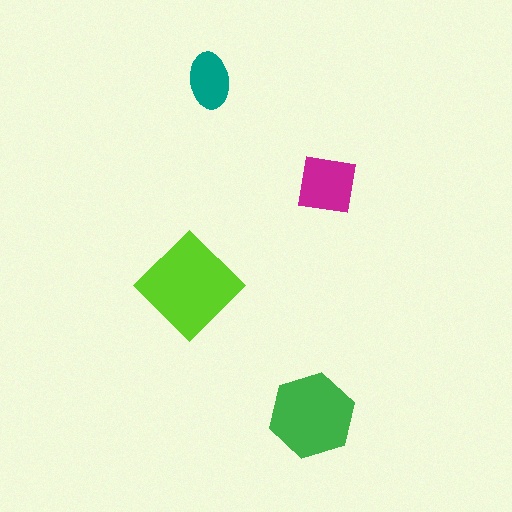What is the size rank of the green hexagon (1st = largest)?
2nd.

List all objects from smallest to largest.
The teal ellipse, the magenta square, the green hexagon, the lime diamond.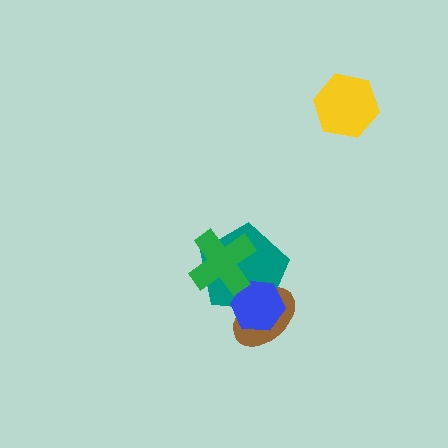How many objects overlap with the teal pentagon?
3 objects overlap with the teal pentagon.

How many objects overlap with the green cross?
1 object overlaps with the green cross.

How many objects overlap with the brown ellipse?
2 objects overlap with the brown ellipse.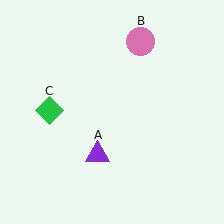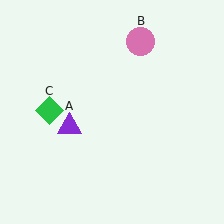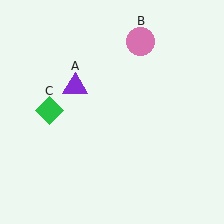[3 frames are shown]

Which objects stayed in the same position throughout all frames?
Pink circle (object B) and green diamond (object C) remained stationary.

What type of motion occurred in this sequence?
The purple triangle (object A) rotated clockwise around the center of the scene.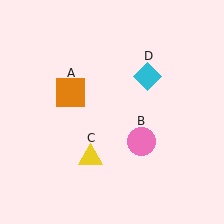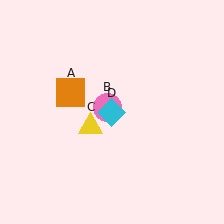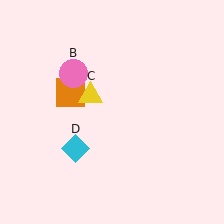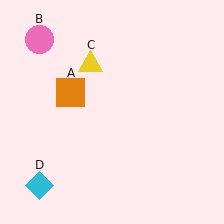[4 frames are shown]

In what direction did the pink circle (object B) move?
The pink circle (object B) moved up and to the left.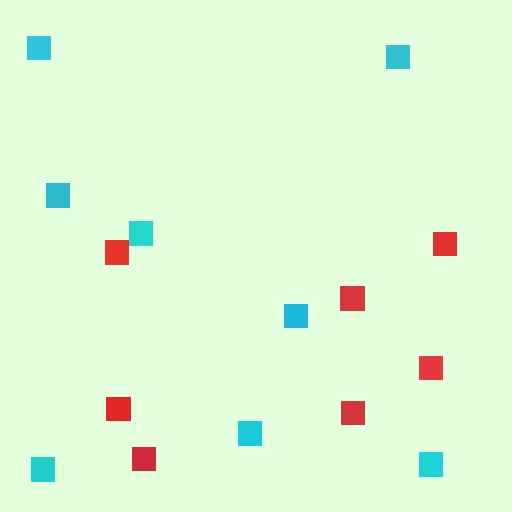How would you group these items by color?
There are 2 groups: one group of cyan squares (8) and one group of red squares (7).